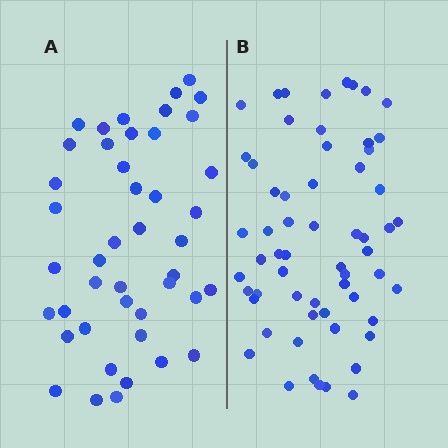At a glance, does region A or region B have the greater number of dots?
Region B (the right region) has more dots.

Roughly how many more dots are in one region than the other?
Region B has approximately 15 more dots than region A.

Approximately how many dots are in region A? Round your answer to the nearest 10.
About 40 dots. (The exact count is 44, which rounds to 40.)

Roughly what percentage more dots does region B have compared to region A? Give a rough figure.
About 35% more.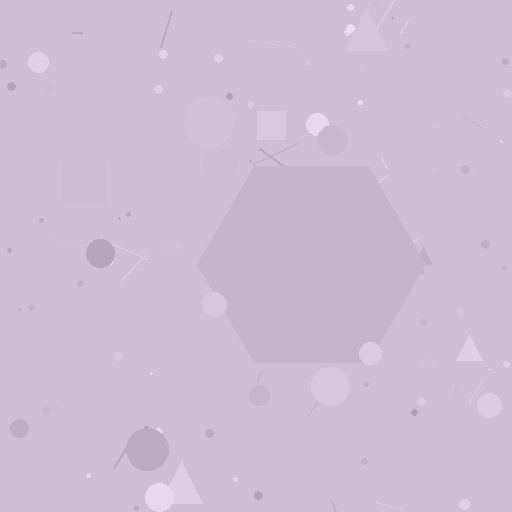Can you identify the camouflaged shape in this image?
The camouflaged shape is a hexagon.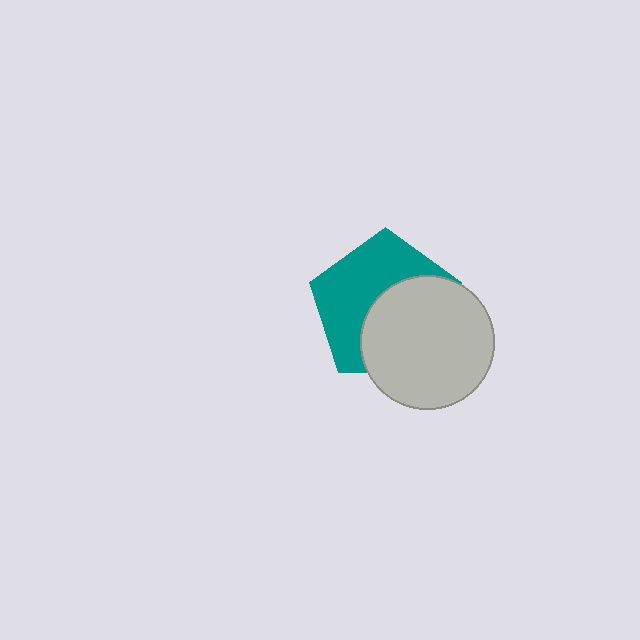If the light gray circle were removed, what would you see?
You would see the complete teal pentagon.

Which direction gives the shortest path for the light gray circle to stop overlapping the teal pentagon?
Moving toward the lower-right gives the shortest separation.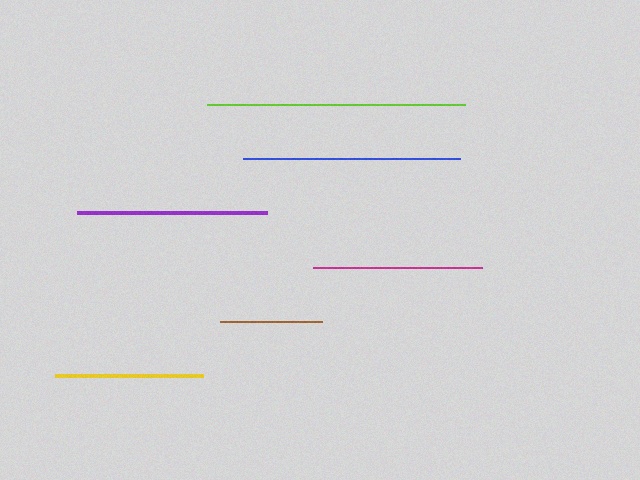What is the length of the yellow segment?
The yellow segment is approximately 148 pixels long.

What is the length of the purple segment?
The purple segment is approximately 190 pixels long.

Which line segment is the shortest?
The brown line is the shortest at approximately 103 pixels.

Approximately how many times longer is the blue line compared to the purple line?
The blue line is approximately 1.1 times the length of the purple line.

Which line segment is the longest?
The lime line is the longest at approximately 257 pixels.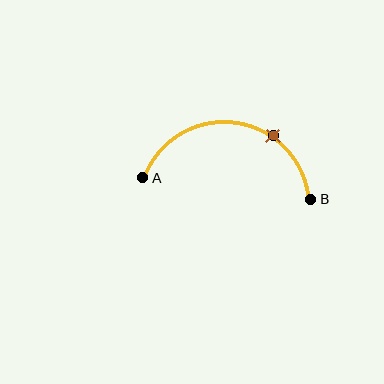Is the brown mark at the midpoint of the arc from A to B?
No. The brown mark lies on the arc but is closer to endpoint B. The arc midpoint would be at the point on the curve equidistant along the arc from both A and B.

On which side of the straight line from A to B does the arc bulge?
The arc bulges above the straight line connecting A and B.